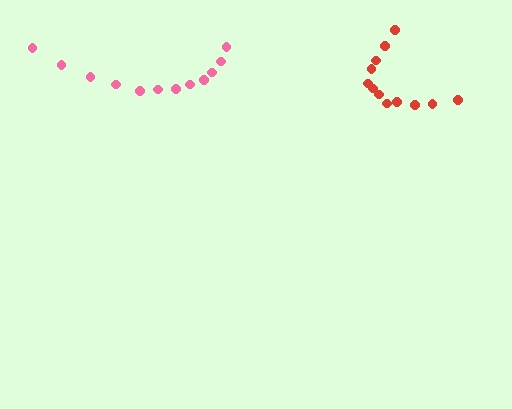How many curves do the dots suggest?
There are 2 distinct paths.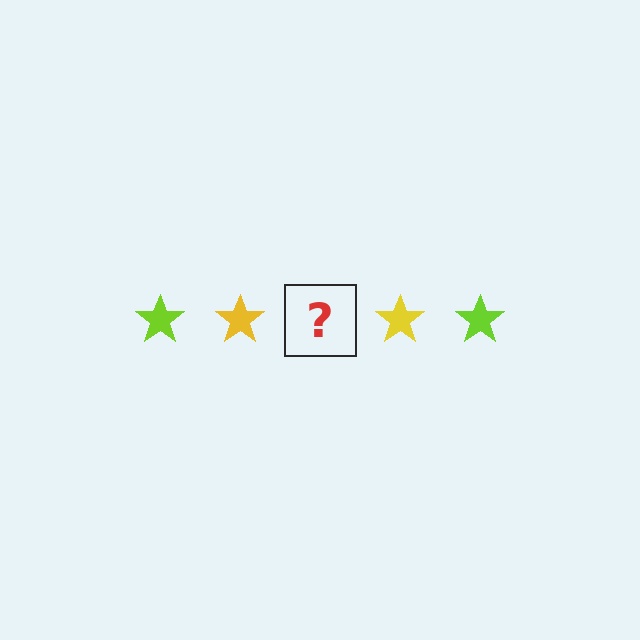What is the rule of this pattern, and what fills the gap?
The rule is that the pattern cycles through lime, yellow stars. The gap should be filled with a lime star.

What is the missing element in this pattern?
The missing element is a lime star.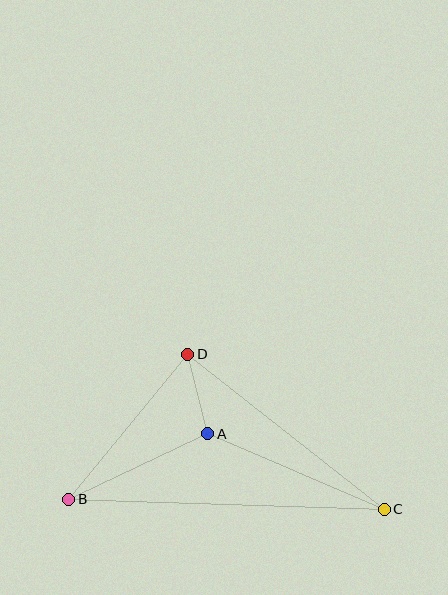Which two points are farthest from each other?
Points B and C are farthest from each other.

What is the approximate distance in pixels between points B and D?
The distance between B and D is approximately 188 pixels.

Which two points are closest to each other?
Points A and D are closest to each other.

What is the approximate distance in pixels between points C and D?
The distance between C and D is approximately 250 pixels.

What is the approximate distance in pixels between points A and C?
The distance between A and C is approximately 192 pixels.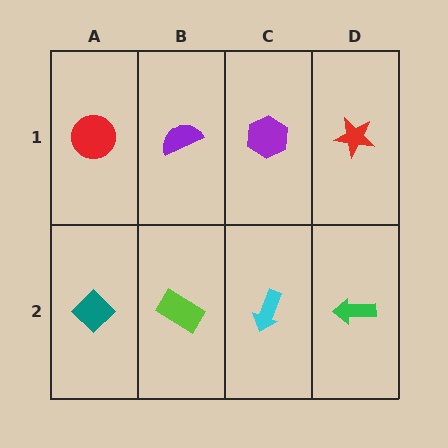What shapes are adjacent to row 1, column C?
A cyan arrow (row 2, column C), a purple semicircle (row 1, column B), a red star (row 1, column D).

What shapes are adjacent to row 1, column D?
A green arrow (row 2, column D), a purple hexagon (row 1, column C).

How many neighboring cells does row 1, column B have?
3.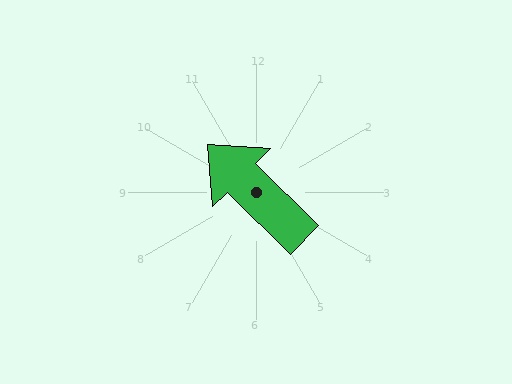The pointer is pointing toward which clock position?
Roughly 10 o'clock.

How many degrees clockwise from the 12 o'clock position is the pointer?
Approximately 315 degrees.